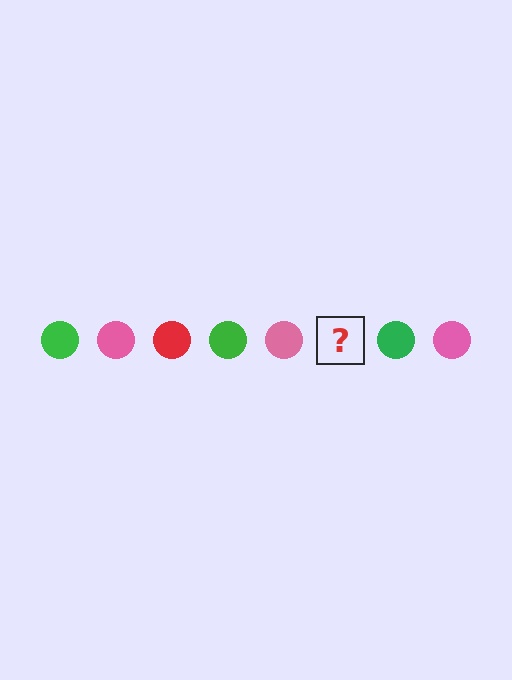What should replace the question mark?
The question mark should be replaced with a red circle.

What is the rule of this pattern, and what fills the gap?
The rule is that the pattern cycles through green, pink, red circles. The gap should be filled with a red circle.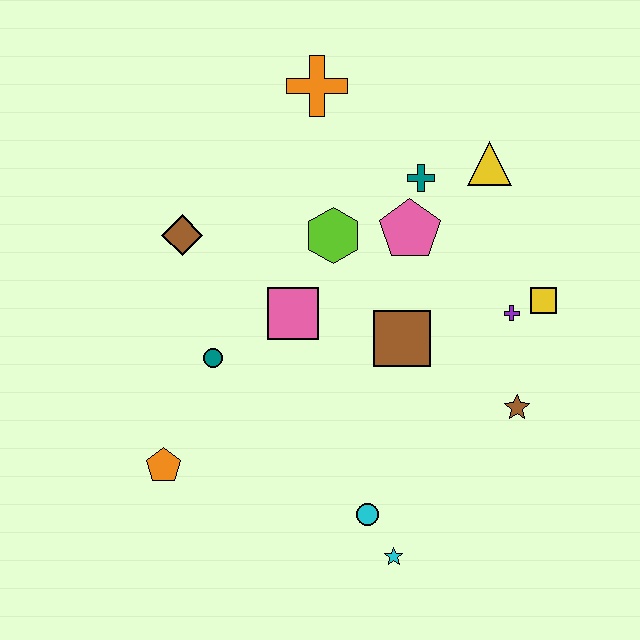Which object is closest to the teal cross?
The pink pentagon is closest to the teal cross.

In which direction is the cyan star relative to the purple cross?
The cyan star is below the purple cross.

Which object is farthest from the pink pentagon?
The orange pentagon is farthest from the pink pentagon.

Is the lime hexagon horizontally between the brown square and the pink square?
Yes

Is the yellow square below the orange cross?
Yes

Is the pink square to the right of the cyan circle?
No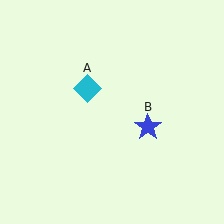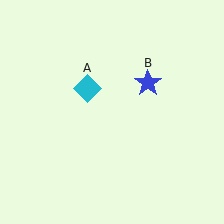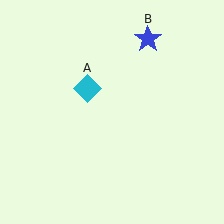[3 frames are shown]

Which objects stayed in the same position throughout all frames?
Cyan diamond (object A) remained stationary.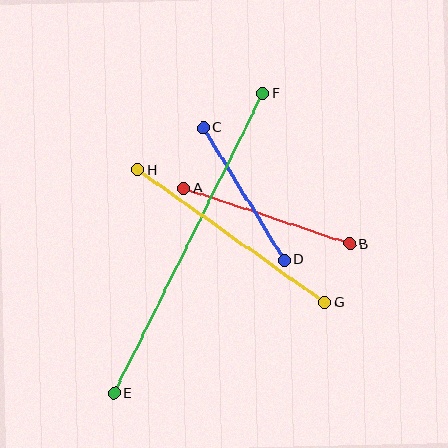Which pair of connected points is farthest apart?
Points E and F are farthest apart.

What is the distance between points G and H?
The distance is approximately 229 pixels.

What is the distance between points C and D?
The distance is approximately 155 pixels.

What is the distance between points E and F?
The distance is approximately 335 pixels.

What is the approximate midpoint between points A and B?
The midpoint is at approximately (267, 216) pixels.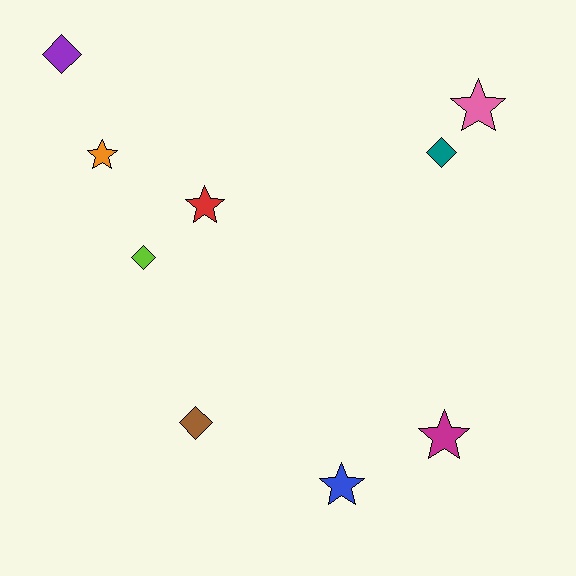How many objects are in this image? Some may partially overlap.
There are 9 objects.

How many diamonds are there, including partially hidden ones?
There are 4 diamonds.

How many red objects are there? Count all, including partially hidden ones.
There is 1 red object.